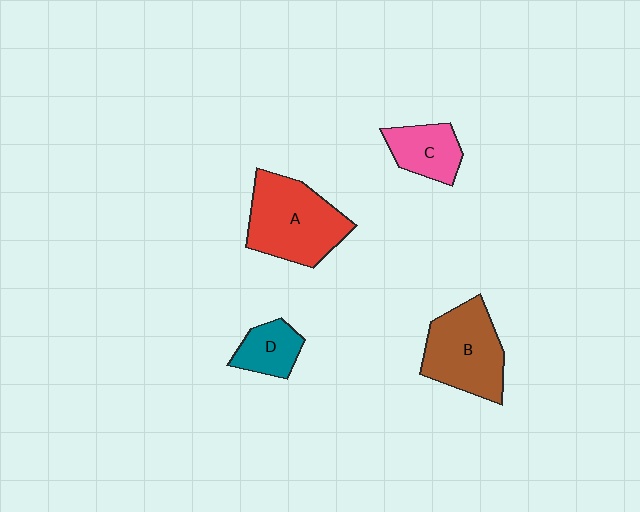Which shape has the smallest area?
Shape D (teal).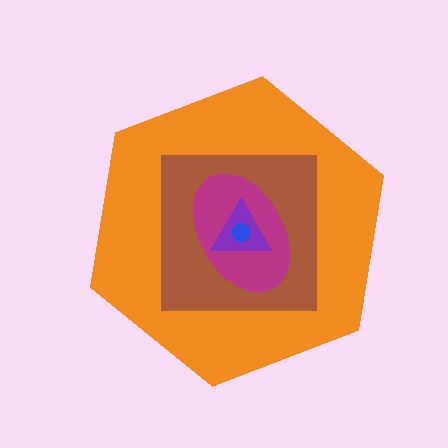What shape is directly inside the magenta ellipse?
The purple triangle.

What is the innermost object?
The blue circle.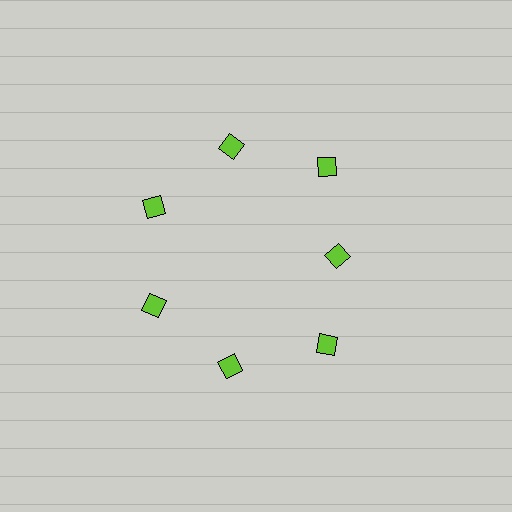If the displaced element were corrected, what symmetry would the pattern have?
It would have 7-fold rotational symmetry — the pattern would map onto itself every 51 degrees.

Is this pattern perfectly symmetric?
No. The 7 lime diamonds are arranged in a ring, but one element near the 3 o'clock position is pulled inward toward the center, breaking the 7-fold rotational symmetry.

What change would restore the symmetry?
The symmetry would be restored by moving it outward, back onto the ring so that all 7 diamonds sit at equal angles and equal distance from the center.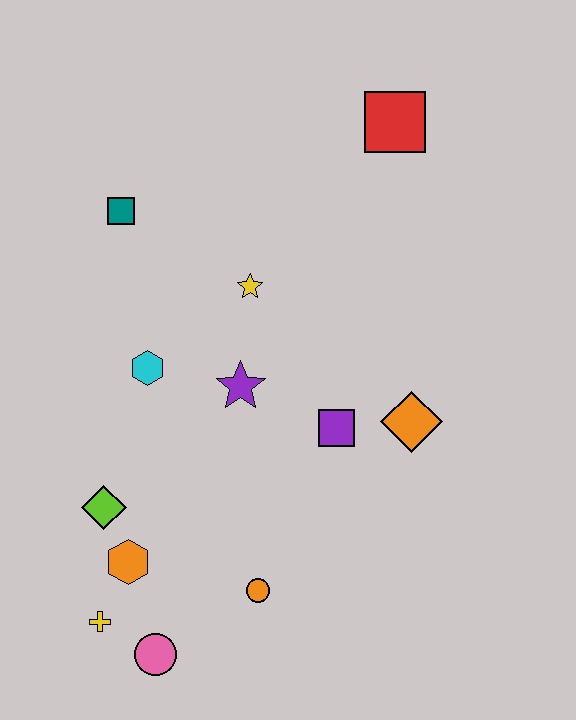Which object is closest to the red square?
The yellow star is closest to the red square.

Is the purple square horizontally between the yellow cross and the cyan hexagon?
No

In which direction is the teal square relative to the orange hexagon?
The teal square is above the orange hexagon.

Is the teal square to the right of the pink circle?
No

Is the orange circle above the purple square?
No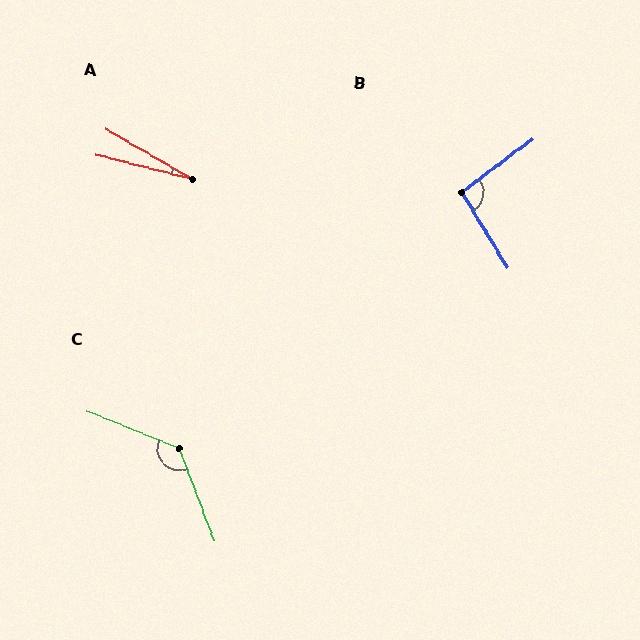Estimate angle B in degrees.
Approximately 95 degrees.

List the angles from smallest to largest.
A (16°), B (95°), C (133°).